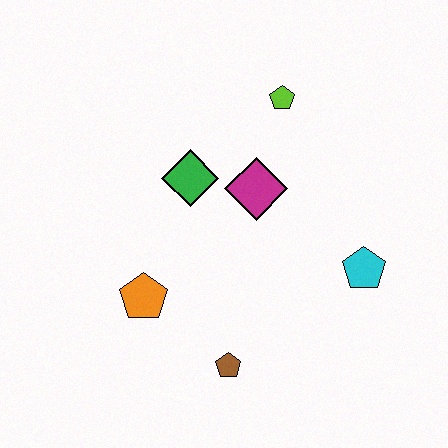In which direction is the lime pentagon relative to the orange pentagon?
The lime pentagon is above the orange pentagon.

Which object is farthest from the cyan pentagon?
The orange pentagon is farthest from the cyan pentagon.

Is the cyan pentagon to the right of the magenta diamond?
Yes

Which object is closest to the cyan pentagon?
The magenta diamond is closest to the cyan pentagon.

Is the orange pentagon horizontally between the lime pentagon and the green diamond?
No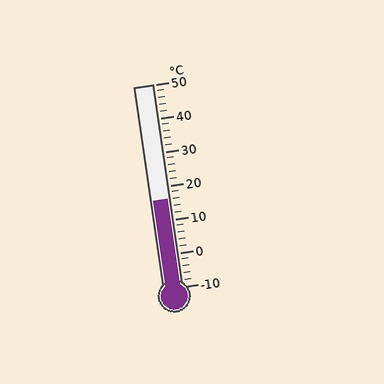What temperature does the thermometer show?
The thermometer shows approximately 16°C.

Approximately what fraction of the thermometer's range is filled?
The thermometer is filled to approximately 45% of its range.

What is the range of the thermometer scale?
The thermometer scale ranges from -10°C to 50°C.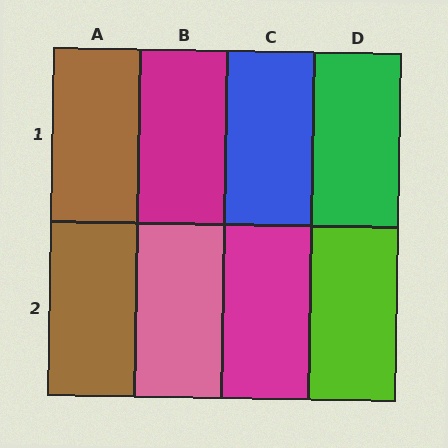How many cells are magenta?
2 cells are magenta.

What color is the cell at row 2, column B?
Pink.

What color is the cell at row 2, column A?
Brown.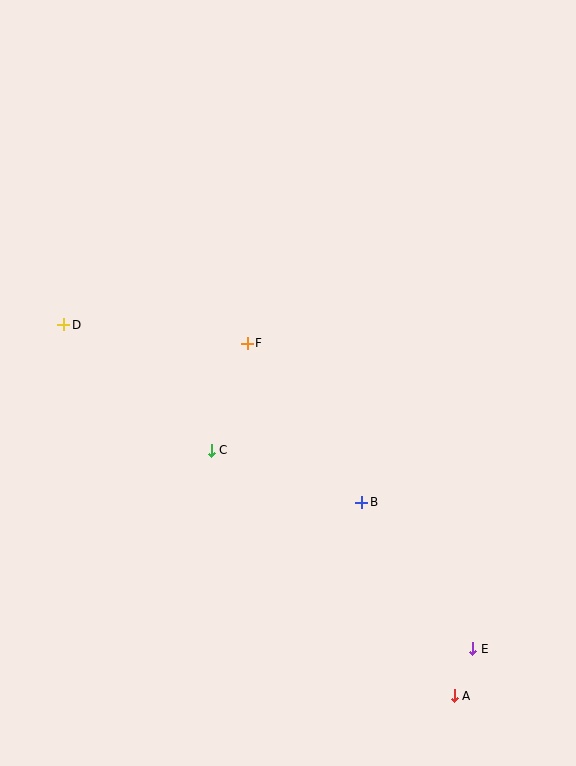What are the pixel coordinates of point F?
Point F is at (247, 343).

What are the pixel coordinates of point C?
Point C is at (211, 450).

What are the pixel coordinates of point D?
Point D is at (64, 325).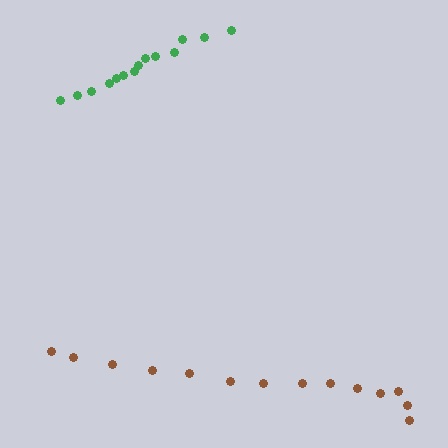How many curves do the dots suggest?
There are 2 distinct paths.